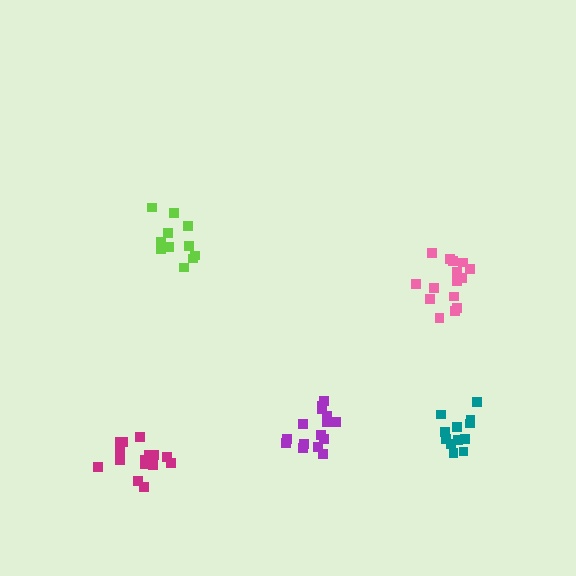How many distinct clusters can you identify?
There are 5 distinct clusters.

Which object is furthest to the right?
The pink cluster is rightmost.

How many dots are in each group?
Group 1: 15 dots, Group 2: 12 dots, Group 3: 15 dots, Group 4: 11 dots, Group 5: 16 dots (69 total).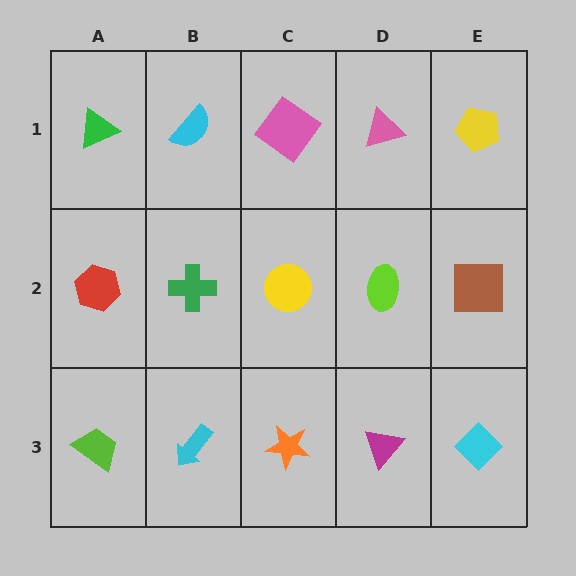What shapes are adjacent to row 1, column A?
A red hexagon (row 2, column A), a cyan semicircle (row 1, column B).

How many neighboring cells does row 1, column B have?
3.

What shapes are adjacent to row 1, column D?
A lime ellipse (row 2, column D), a pink diamond (row 1, column C), a yellow pentagon (row 1, column E).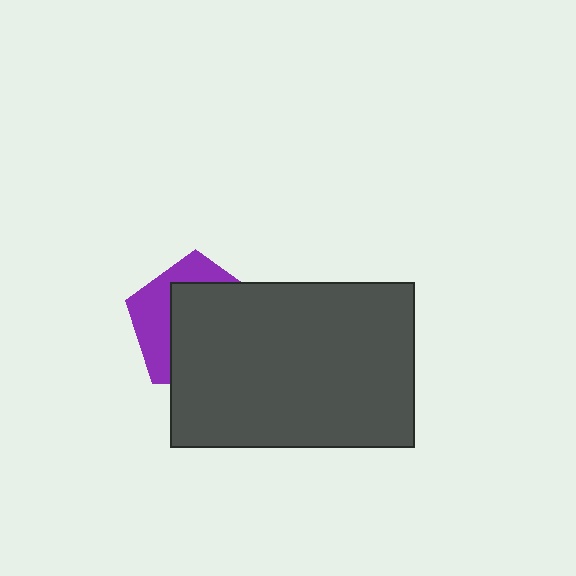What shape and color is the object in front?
The object in front is a dark gray rectangle.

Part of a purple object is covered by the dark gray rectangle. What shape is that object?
It is a pentagon.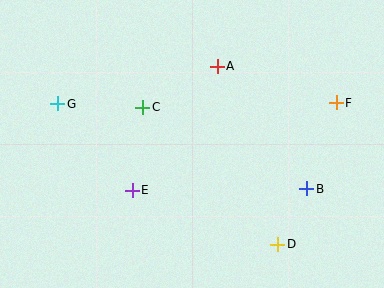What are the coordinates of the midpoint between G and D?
The midpoint between G and D is at (168, 174).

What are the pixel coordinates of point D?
Point D is at (277, 244).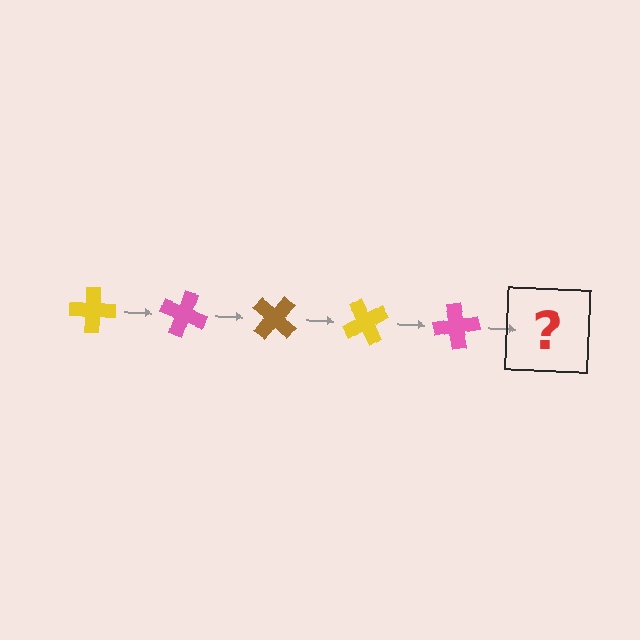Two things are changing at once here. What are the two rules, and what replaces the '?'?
The two rules are that it rotates 20 degrees each step and the color cycles through yellow, pink, and brown. The '?' should be a brown cross, rotated 100 degrees from the start.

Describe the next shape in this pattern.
It should be a brown cross, rotated 100 degrees from the start.